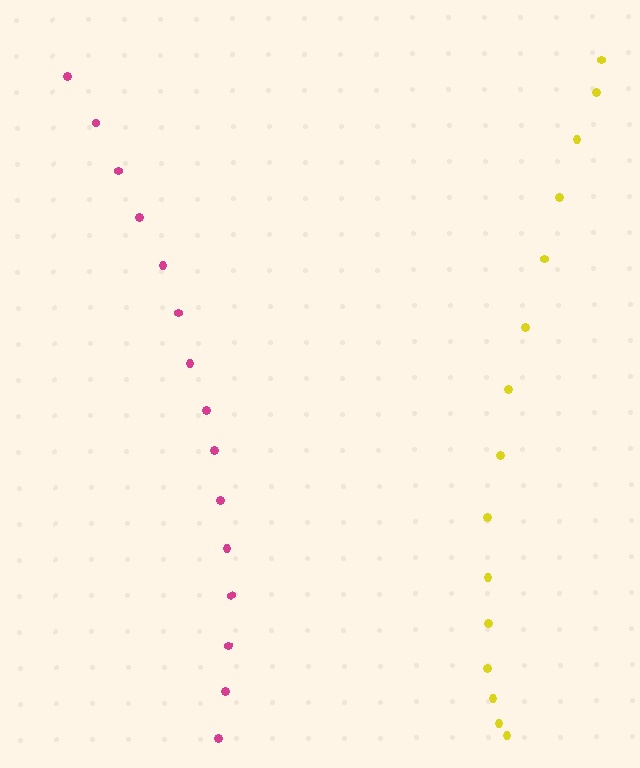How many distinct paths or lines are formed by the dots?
There are 2 distinct paths.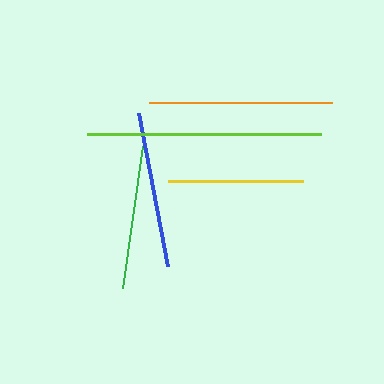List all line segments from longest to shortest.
From longest to shortest: lime, orange, blue, green, yellow.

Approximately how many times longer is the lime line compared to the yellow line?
The lime line is approximately 1.7 times the length of the yellow line.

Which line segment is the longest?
The lime line is the longest at approximately 234 pixels.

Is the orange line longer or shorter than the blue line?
The orange line is longer than the blue line.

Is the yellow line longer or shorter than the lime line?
The lime line is longer than the yellow line.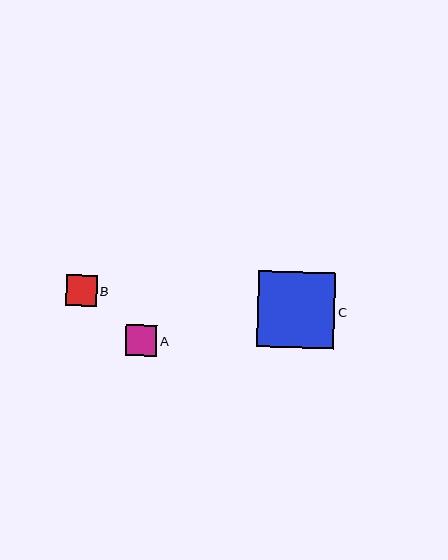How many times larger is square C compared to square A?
Square C is approximately 2.5 times the size of square A.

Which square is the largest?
Square C is the largest with a size of approximately 77 pixels.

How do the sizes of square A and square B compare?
Square A and square B are approximately the same size.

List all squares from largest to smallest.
From largest to smallest: C, A, B.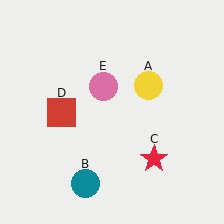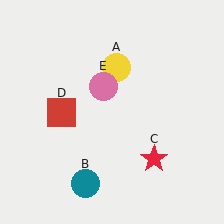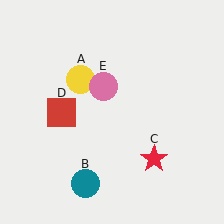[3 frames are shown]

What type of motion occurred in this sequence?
The yellow circle (object A) rotated counterclockwise around the center of the scene.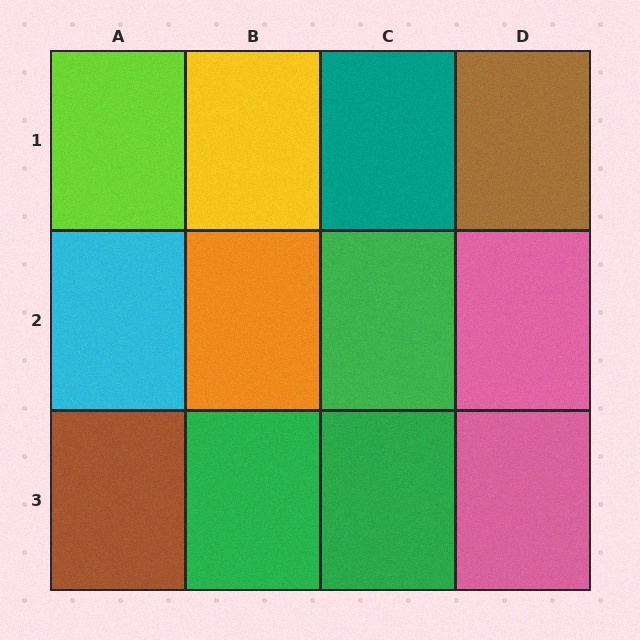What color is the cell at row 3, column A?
Brown.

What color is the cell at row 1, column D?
Brown.